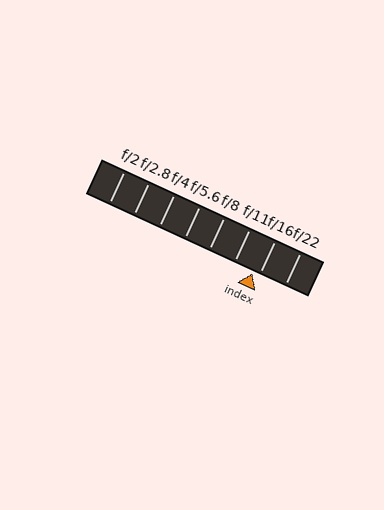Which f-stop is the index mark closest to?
The index mark is closest to f/16.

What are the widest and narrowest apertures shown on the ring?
The widest aperture shown is f/2 and the narrowest is f/22.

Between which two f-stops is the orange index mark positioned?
The index mark is between f/11 and f/16.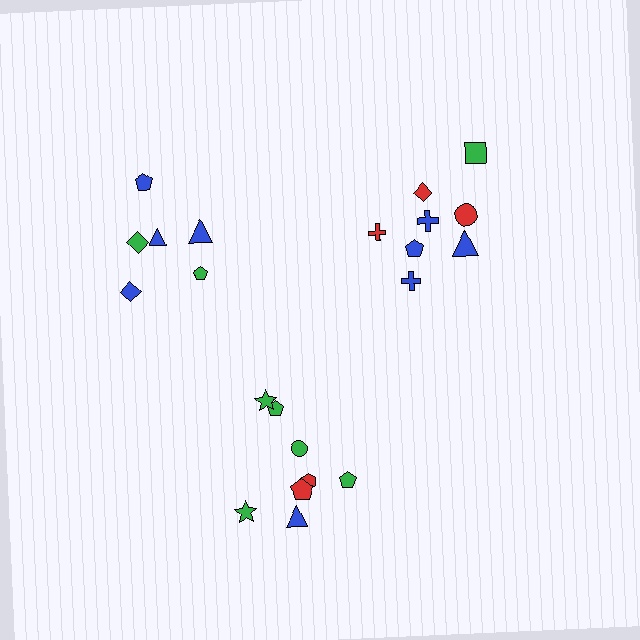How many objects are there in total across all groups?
There are 22 objects.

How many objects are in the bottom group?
There are 8 objects.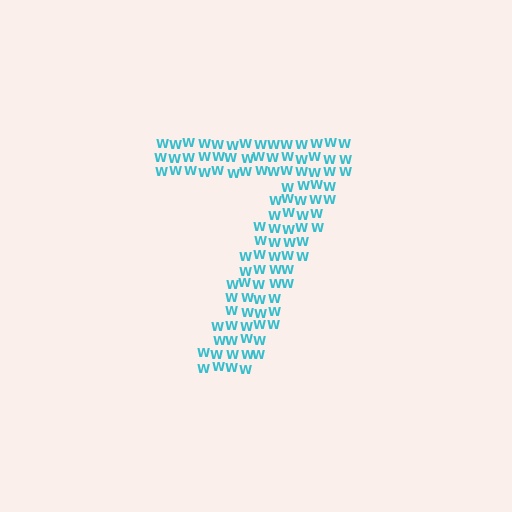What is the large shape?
The large shape is the digit 7.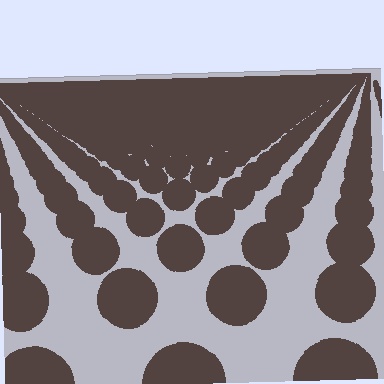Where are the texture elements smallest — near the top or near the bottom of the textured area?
Near the top.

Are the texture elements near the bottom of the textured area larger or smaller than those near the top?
Larger. Near the bottom, elements are closer to the viewer and appear at a bigger on-screen size.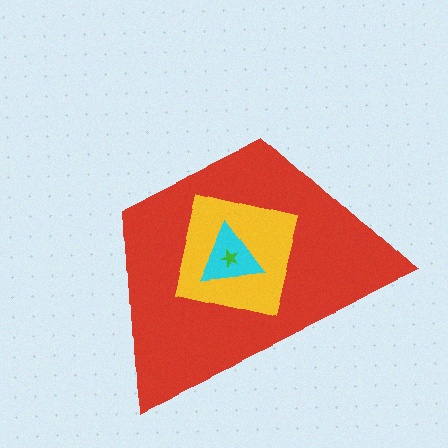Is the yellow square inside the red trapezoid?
Yes.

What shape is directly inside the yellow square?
The cyan triangle.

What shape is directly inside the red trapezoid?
The yellow square.